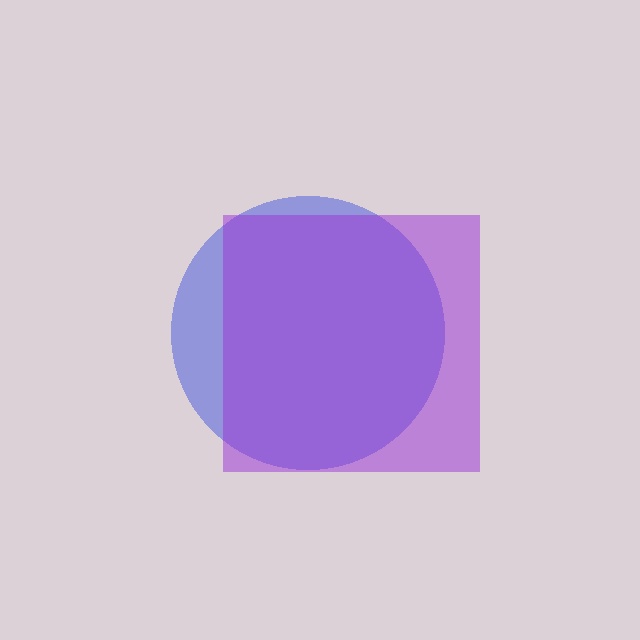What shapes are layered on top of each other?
The layered shapes are: a blue circle, a purple square.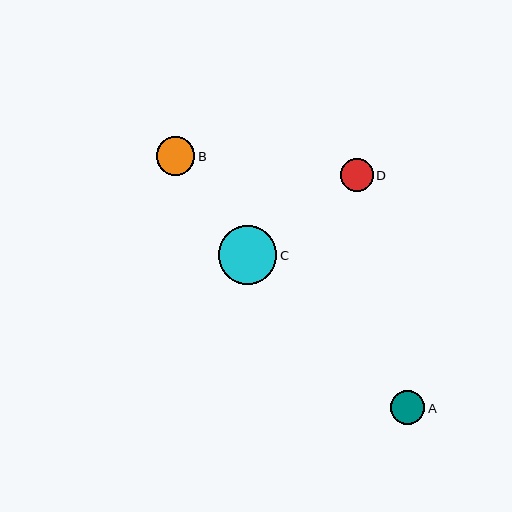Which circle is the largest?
Circle C is the largest with a size of approximately 59 pixels.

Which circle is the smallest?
Circle D is the smallest with a size of approximately 33 pixels.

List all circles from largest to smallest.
From largest to smallest: C, B, A, D.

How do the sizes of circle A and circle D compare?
Circle A and circle D are approximately the same size.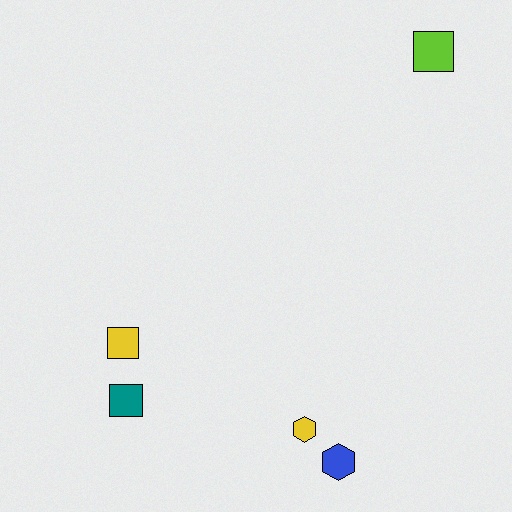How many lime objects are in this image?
There is 1 lime object.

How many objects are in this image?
There are 5 objects.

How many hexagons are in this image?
There are 2 hexagons.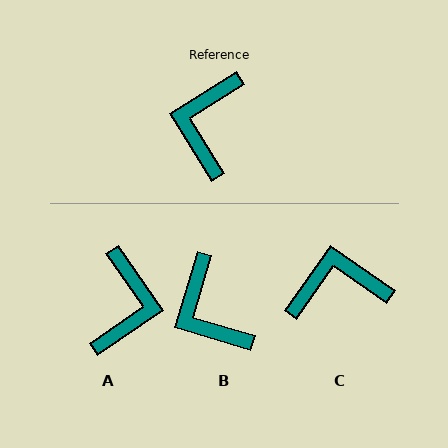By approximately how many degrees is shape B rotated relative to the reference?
Approximately 42 degrees counter-clockwise.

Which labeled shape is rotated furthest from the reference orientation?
A, about 177 degrees away.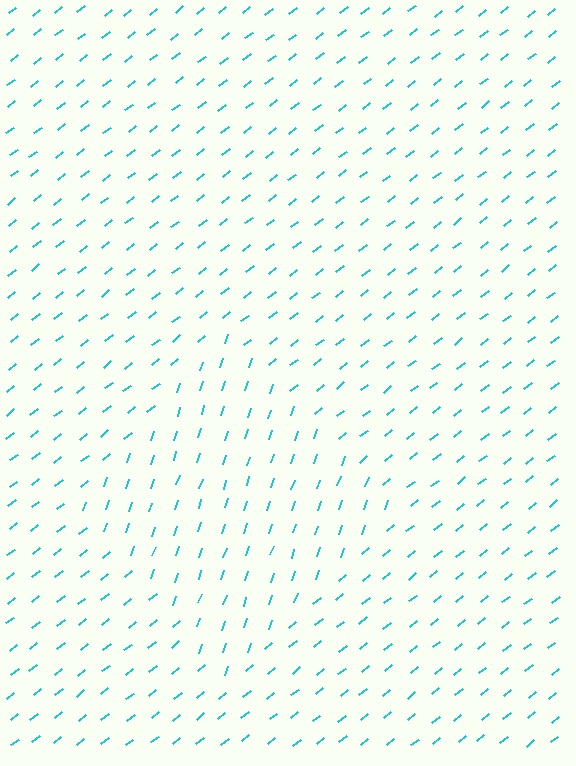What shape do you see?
I see a diamond.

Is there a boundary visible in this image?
Yes, there is a texture boundary formed by a change in line orientation.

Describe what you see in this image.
The image is filled with small cyan line segments. A diamond region in the image has lines oriented differently from the surrounding lines, creating a visible texture boundary.